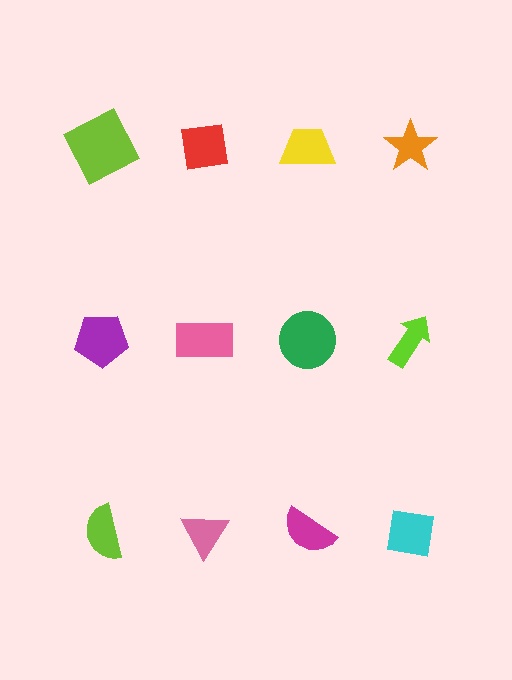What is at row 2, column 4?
A lime arrow.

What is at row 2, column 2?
A pink rectangle.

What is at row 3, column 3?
A magenta semicircle.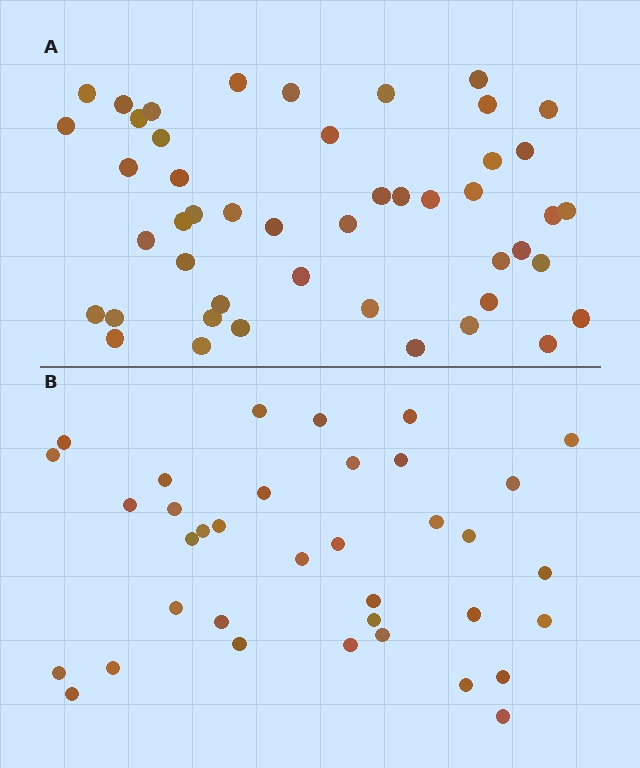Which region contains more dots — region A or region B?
Region A (the top region) has more dots.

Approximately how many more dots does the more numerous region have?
Region A has roughly 12 or so more dots than region B.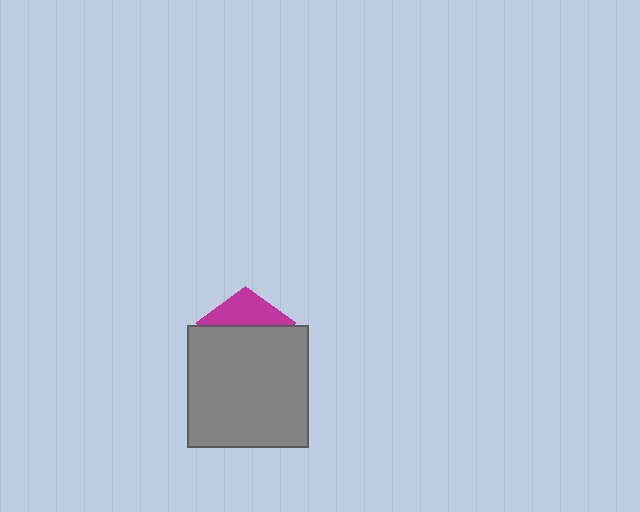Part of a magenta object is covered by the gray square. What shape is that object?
It is a pentagon.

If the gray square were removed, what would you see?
You would see the complete magenta pentagon.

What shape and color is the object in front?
The object in front is a gray square.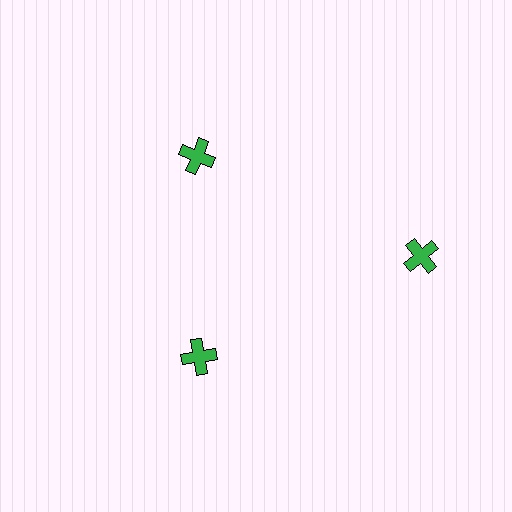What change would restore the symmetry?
The symmetry would be restored by moving it inward, back onto the ring so that all 3 crosses sit at equal angles and equal distance from the center.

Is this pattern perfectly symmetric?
No. The 3 green crosses are arranged in a ring, but one element near the 3 o'clock position is pushed outward from the center, breaking the 3-fold rotational symmetry.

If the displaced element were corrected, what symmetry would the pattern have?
It would have 3-fold rotational symmetry — the pattern would map onto itself every 120 degrees.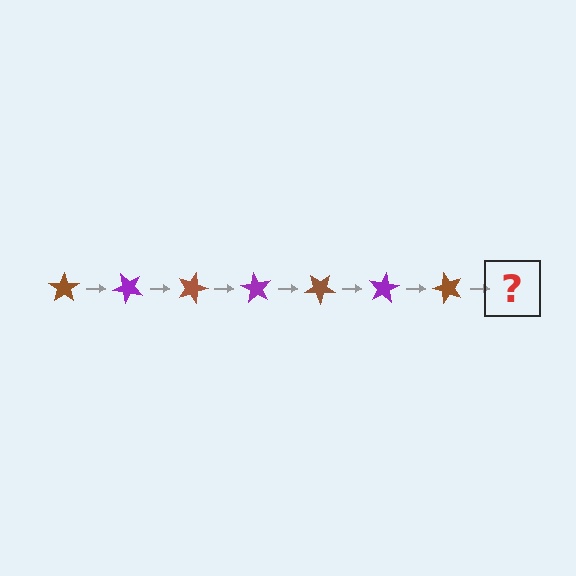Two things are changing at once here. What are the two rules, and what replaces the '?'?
The two rules are that it rotates 45 degrees each step and the color cycles through brown and purple. The '?' should be a purple star, rotated 315 degrees from the start.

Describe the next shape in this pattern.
It should be a purple star, rotated 315 degrees from the start.